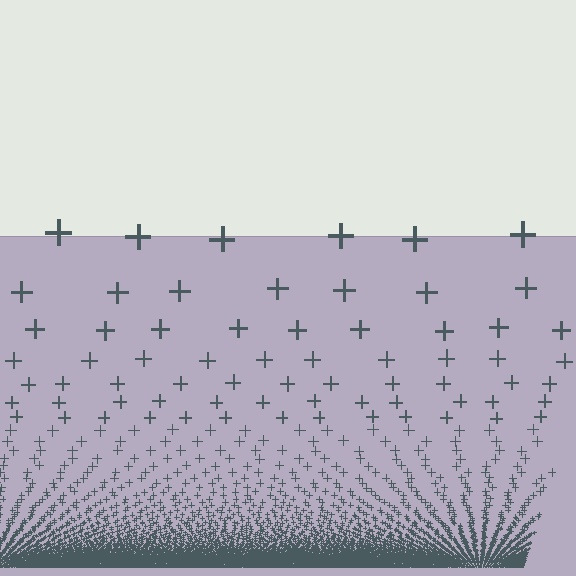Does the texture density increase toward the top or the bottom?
Density increases toward the bottom.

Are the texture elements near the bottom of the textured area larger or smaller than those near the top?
Smaller. The gradient is inverted — elements near the bottom are smaller and denser.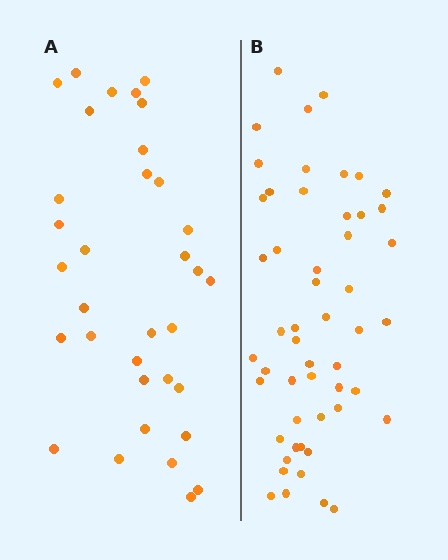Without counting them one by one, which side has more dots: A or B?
Region B (the right region) has more dots.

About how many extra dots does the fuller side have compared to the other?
Region B has approximately 20 more dots than region A.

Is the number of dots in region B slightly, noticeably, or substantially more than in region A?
Region B has substantially more. The ratio is roughly 1.5 to 1.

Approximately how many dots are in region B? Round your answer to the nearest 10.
About 50 dots. (The exact count is 52, which rounds to 50.)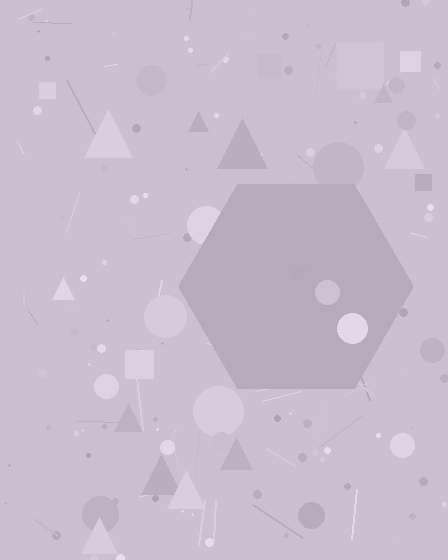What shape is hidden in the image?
A hexagon is hidden in the image.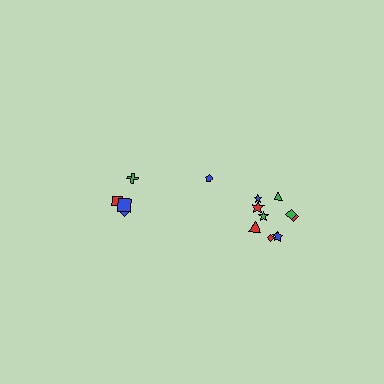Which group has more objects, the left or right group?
The right group.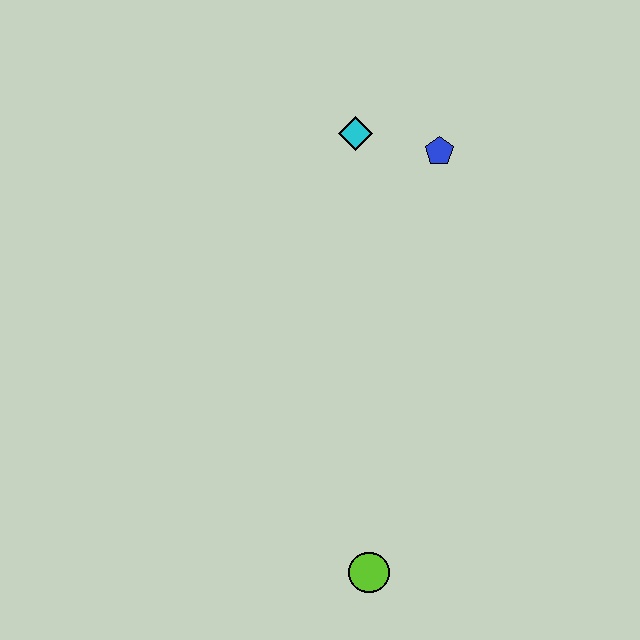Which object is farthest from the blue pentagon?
The lime circle is farthest from the blue pentagon.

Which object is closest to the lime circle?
The blue pentagon is closest to the lime circle.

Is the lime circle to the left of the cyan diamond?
No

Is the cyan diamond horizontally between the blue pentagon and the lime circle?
No